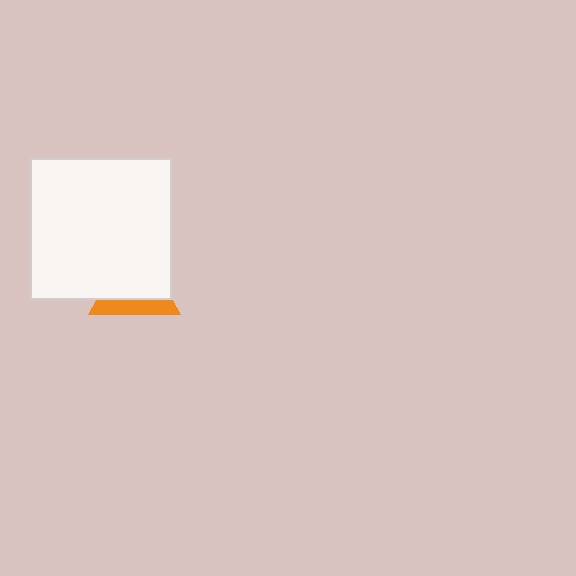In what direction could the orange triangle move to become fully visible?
The orange triangle could move down. That would shift it out from behind the white square entirely.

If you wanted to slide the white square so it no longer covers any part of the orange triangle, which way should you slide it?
Slide it up — that is the most direct way to separate the two shapes.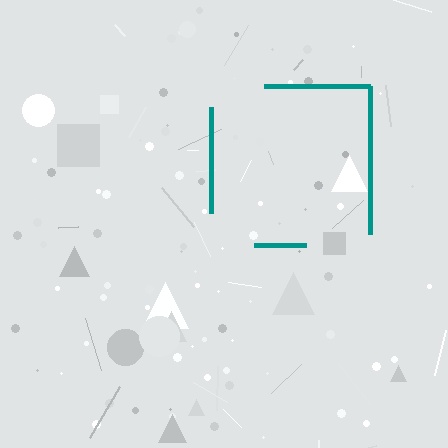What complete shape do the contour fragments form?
The contour fragments form a square.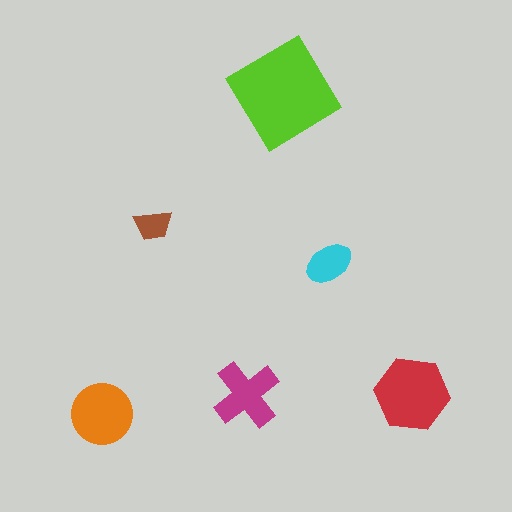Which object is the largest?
The lime diamond.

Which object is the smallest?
The brown trapezoid.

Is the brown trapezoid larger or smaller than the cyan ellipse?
Smaller.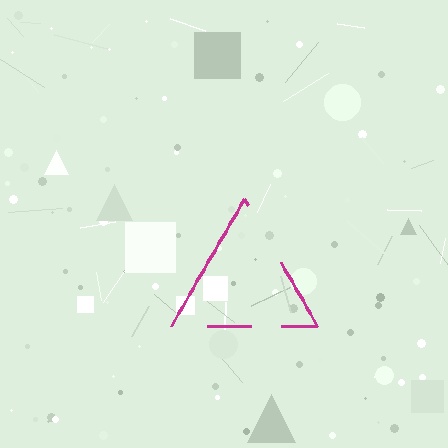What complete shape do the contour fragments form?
The contour fragments form a triangle.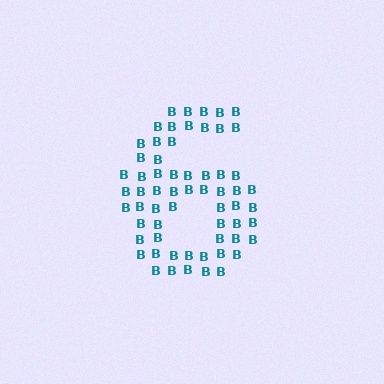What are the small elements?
The small elements are letter B's.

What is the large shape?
The large shape is the digit 6.